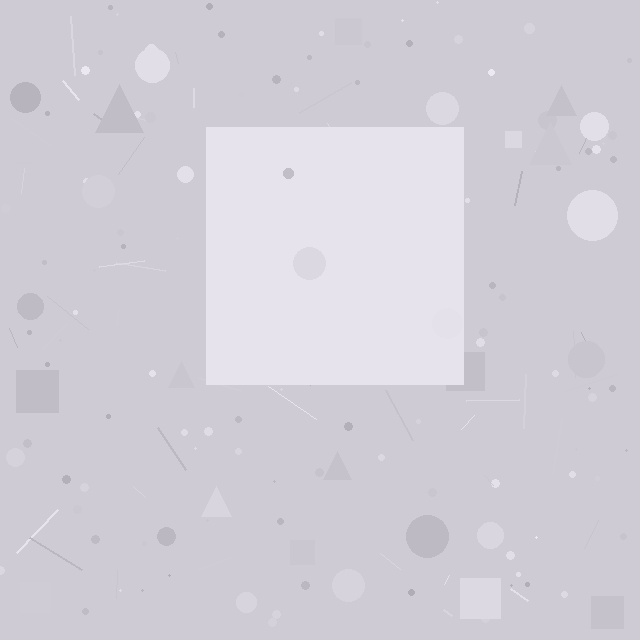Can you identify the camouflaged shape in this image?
The camouflaged shape is a square.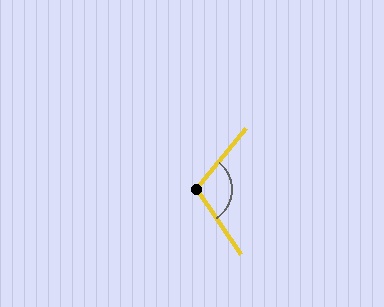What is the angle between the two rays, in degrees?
Approximately 107 degrees.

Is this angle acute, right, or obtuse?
It is obtuse.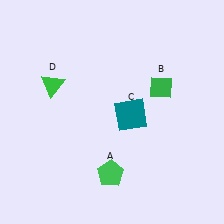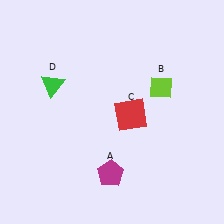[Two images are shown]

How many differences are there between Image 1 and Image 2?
There are 3 differences between the two images.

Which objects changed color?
A changed from green to magenta. B changed from green to lime. C changed from teal to red.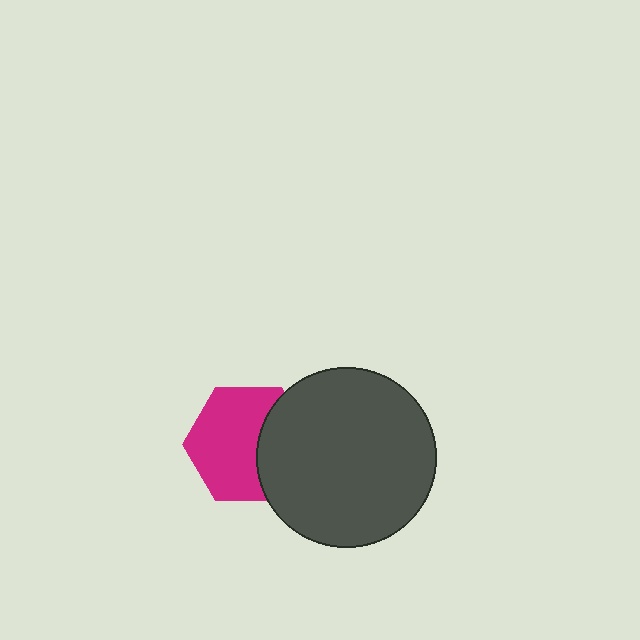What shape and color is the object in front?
The object in front is a dark gray circle.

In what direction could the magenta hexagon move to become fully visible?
The magenta hexagon could move left. That would shift it out from behind the dark gray circle entirely.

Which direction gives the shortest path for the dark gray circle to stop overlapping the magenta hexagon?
Moving right gives the shortest separation.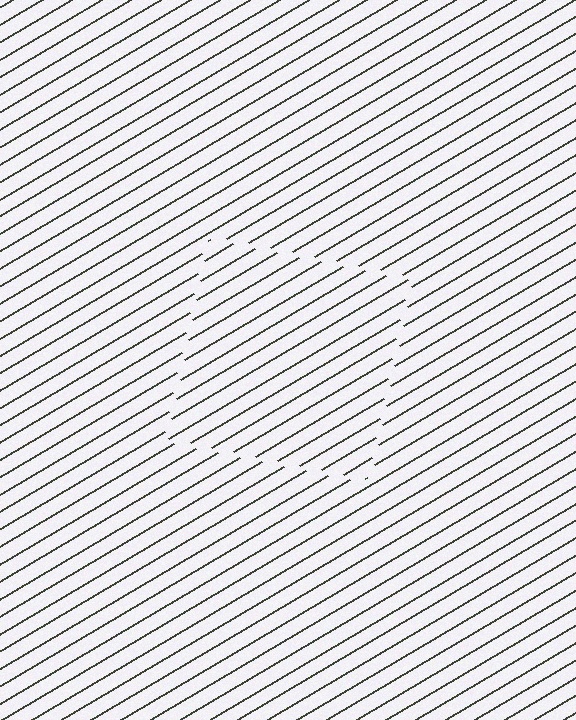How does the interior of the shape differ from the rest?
The interior of the shape contains the same grating, shifted by half a period — the contour is defined by the phase discontinuity where line-ends from the inner and outer gratings abut.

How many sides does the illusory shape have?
4 sides — the line-ends trace a square.